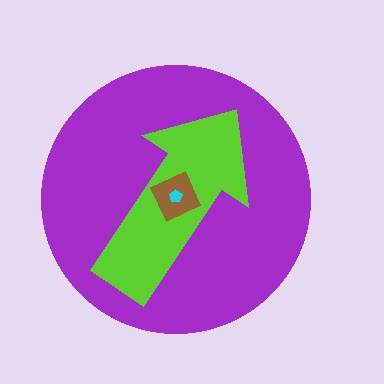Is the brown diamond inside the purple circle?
Yes.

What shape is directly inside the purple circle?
The lime arrow.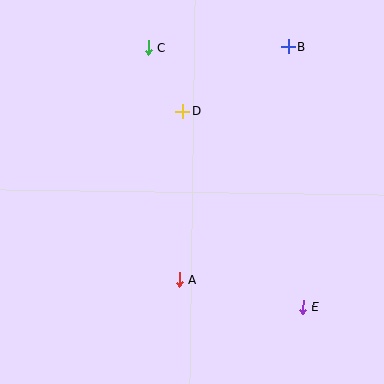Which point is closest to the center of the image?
Point D at (183, 111) is closest to the center.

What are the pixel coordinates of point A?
Point A is at (179, 280).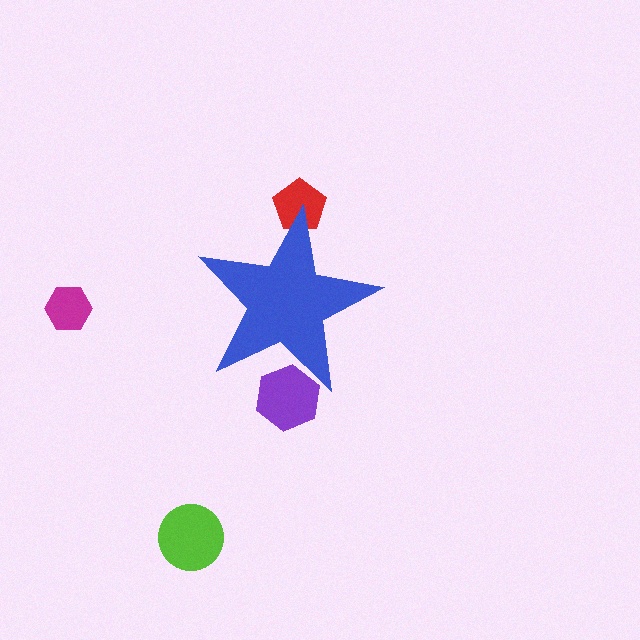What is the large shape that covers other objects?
A blue star.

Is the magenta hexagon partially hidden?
No, the magenta hexagon is fully visible.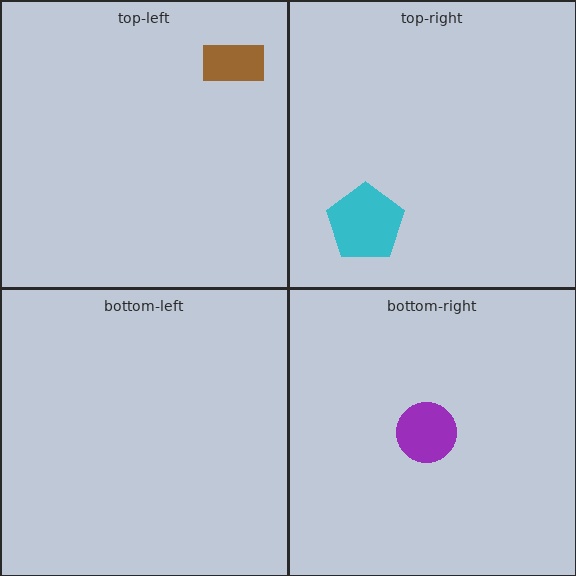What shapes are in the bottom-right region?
The purple circle.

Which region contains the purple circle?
The bottom-right region.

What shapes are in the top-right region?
The cyan pentagon.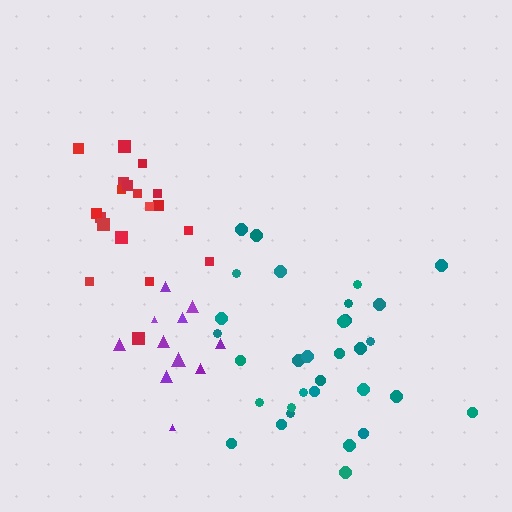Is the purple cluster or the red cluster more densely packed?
Red.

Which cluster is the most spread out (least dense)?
Purple.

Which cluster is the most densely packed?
Red.